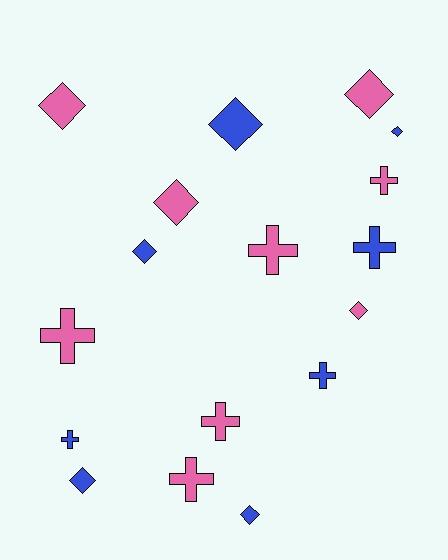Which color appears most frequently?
Pink, with 9 objects.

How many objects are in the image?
There are 17 objects.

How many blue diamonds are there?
There are 5 blue diamonds.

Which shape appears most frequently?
Diamond, with 9 objects.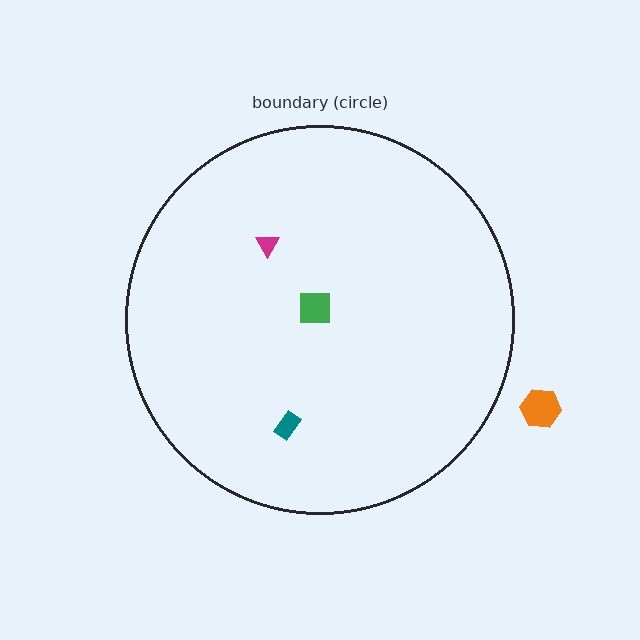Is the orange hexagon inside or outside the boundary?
Outside.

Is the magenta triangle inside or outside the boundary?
Inside.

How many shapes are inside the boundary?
3 inside, 1 outside.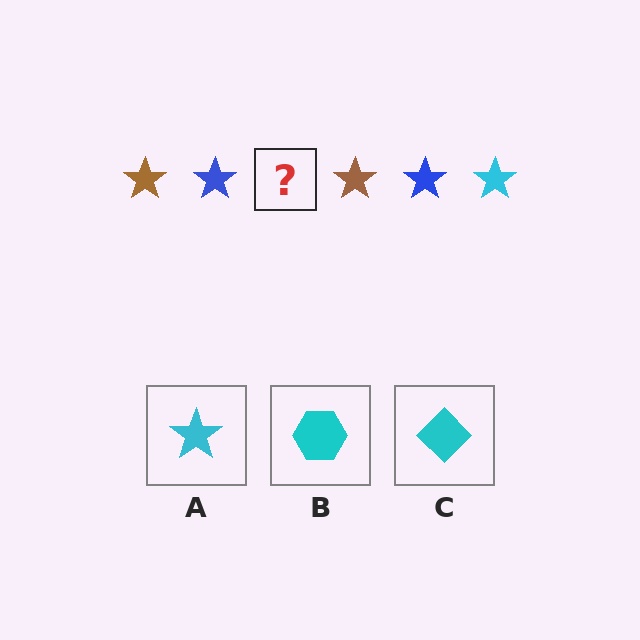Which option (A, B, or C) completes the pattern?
A.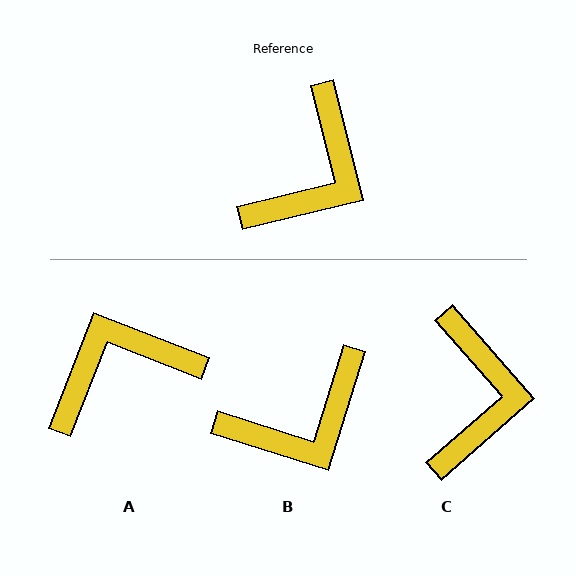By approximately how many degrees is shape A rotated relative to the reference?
Approximately 145 degrees counter-clockwise.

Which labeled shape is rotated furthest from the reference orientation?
A, about 145 degrees away.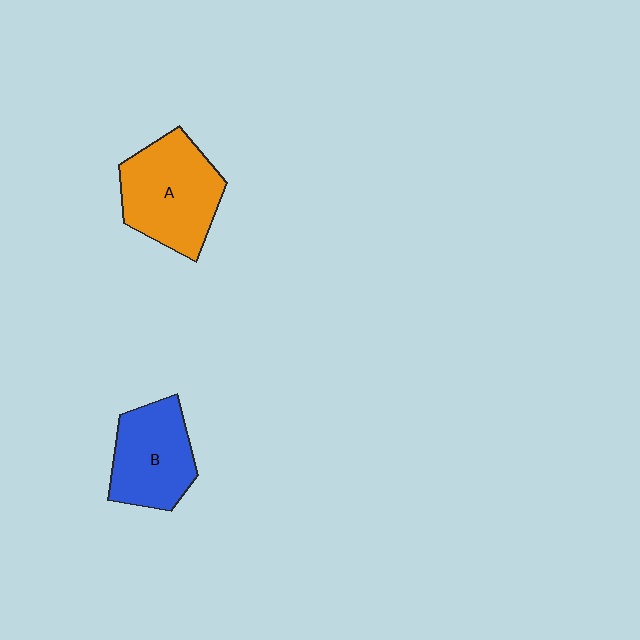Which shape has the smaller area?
Shape B (blue).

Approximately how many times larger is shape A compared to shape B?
Approximately 1.2 times.